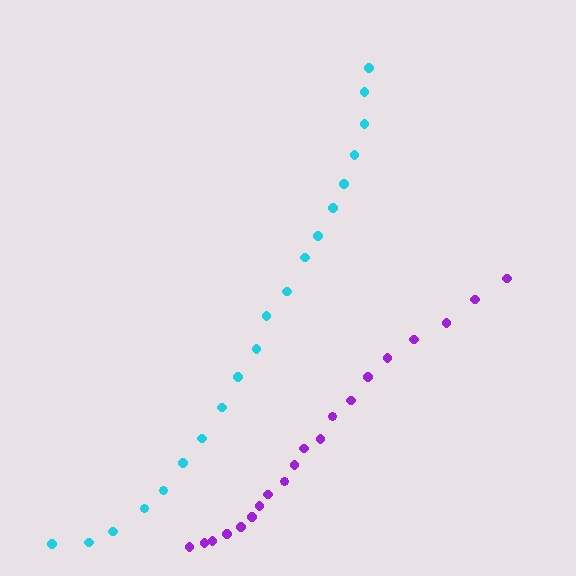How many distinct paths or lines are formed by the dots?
There are 2 distinct paths.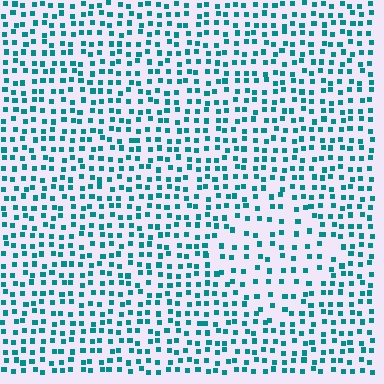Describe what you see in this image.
The image contains small teal elements arranged at two different densities. A diamond-shaped region is visible where the elements are less densely packed than the surrounding area.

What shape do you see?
I see a diamond.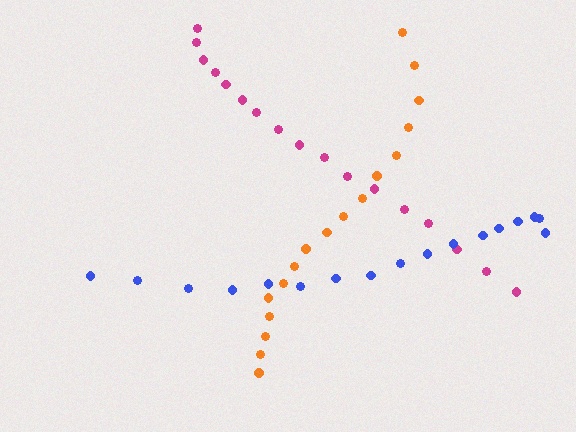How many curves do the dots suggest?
There are 3 distinct paths.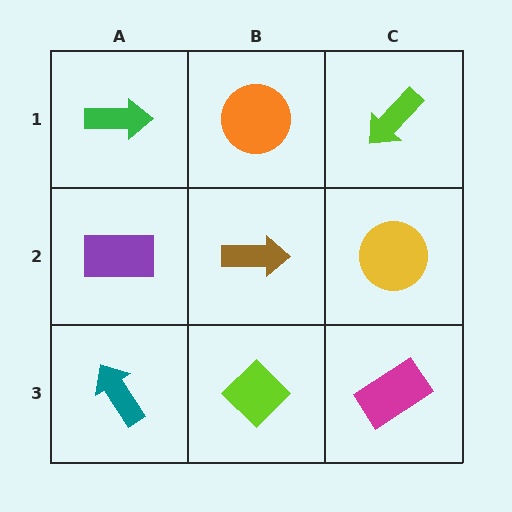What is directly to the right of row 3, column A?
A lime diamond.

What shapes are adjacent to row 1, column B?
A brown arrow (row 2, column B), a green arrow (row 1, column A), a lime arrow (row 1, column C).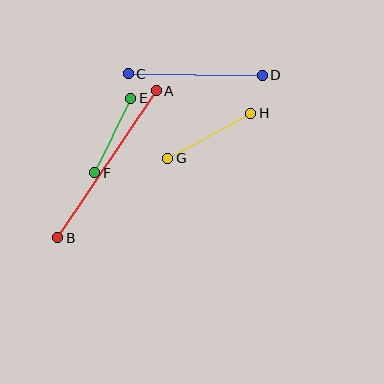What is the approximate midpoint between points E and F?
The midpoint is at approximately (113, 136) pixels.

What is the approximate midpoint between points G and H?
The midpoint is at approximately (209, 136) pixels.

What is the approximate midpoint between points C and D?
The midpoint is at approximately (195, 75) pixels.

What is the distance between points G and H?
The distance is approximately 94 pixels.